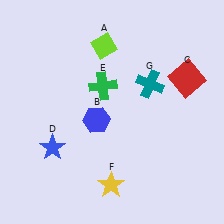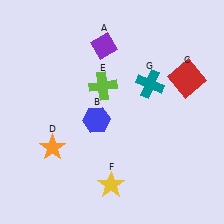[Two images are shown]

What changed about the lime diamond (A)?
In Image 1, A is lime. In Image 2, it changed to purple.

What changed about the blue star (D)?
In Image 1, D is blue. In Image 2, it changed to orange.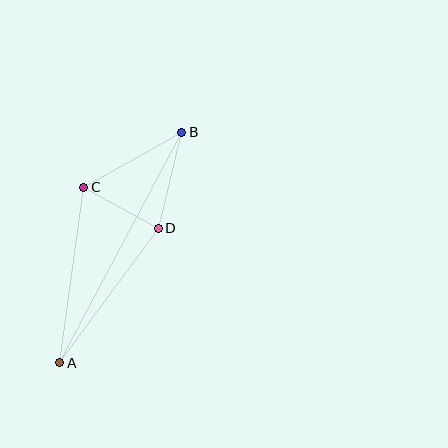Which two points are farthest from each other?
Points A and B are farthest from each other.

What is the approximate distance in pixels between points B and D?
The distance between B and D is approximately 99 pixels.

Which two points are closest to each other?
Points C and D are closest to each other.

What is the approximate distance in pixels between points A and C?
The distance between A and C is approximately 177 pixels.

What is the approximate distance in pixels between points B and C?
The distance between B and C is approximately 112 pixels.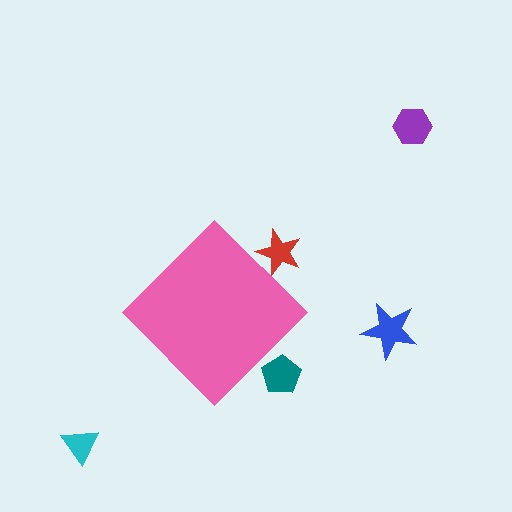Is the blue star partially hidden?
No, the blue star is fully visible.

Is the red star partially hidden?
Yes, the red star is partially hidden behind the pink diamond.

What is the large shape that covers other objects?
A pink diamond.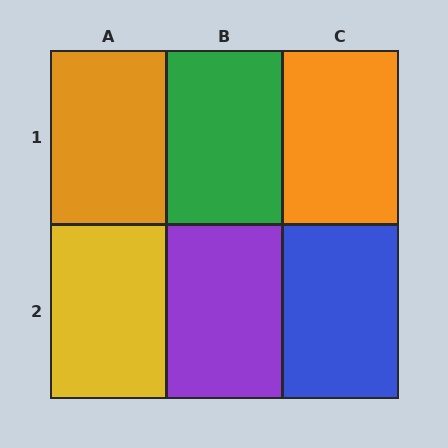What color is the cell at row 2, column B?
Purple.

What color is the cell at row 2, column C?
Blue.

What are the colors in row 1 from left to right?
Orange, green, orange.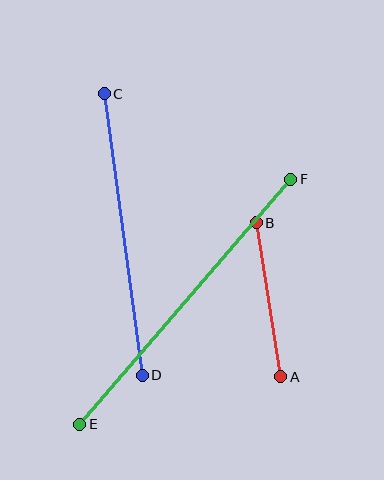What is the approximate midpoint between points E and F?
The midpoint is at approximately (185, 302) pixels.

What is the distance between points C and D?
The distance is approximately 284 pixels.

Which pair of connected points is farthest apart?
Points E and F are farthest apart.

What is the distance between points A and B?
The distance is approximately 156 pixels.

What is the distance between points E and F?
The distance is approximately 323 pixels.